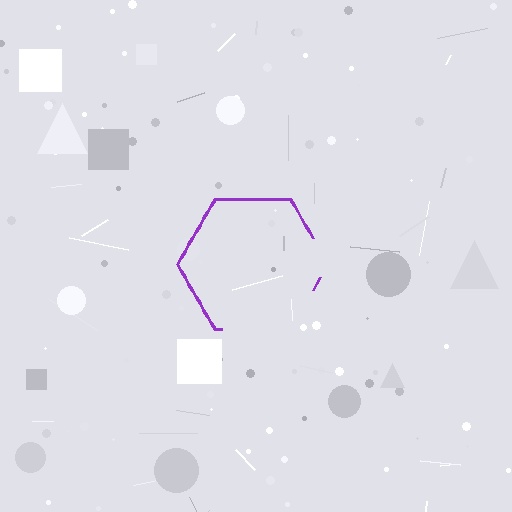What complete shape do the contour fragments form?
The contour fragments form a hexagon.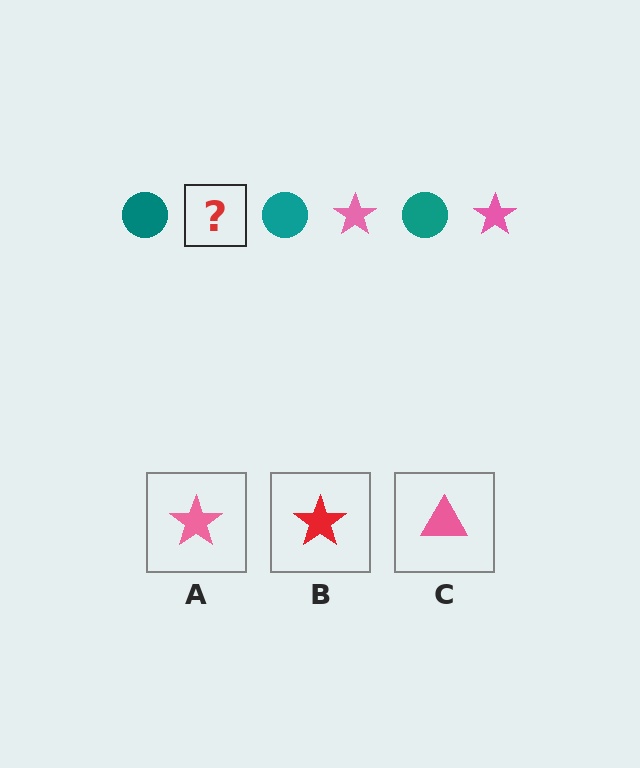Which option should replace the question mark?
Option A.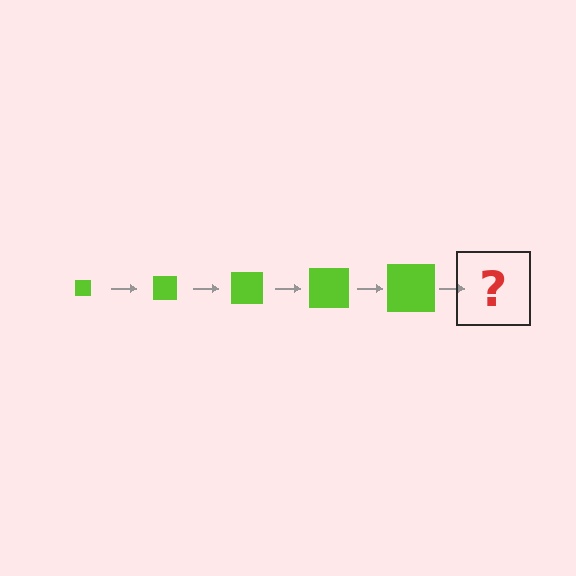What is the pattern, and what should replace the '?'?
The pattern is that the square gets progressively larger each step. The '?' should be a lime square, larger than the previous one.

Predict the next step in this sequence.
The next step is a lime square, larger than the previous one.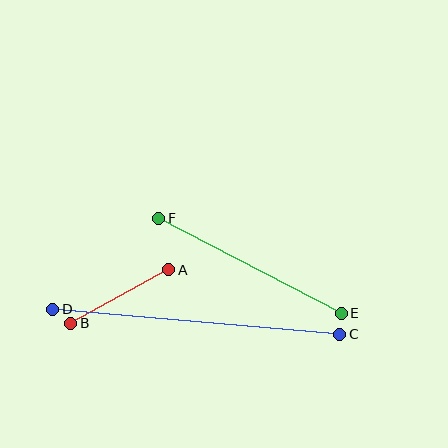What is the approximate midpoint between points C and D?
The midpoint is at approximately (196, 322) pixels.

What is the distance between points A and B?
The distance is approximately 112 pixels.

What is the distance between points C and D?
The distance is approximately 288 pixels.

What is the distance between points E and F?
The distance is approximately 206 pixels.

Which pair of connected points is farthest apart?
Points C and D are farthest apart.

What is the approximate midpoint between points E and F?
The midpoint is at approximately (250, 266) pixels.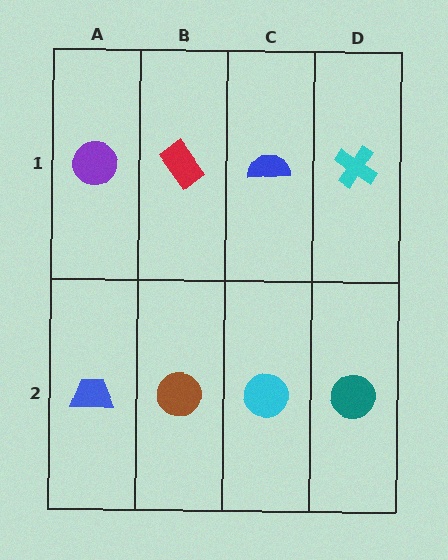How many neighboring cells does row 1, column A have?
2.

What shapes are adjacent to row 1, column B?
A brown circle (row 2, column B), a purple circle (row 1, column A), a blue semicircle (row 1, column C).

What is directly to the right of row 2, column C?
A teal circle.